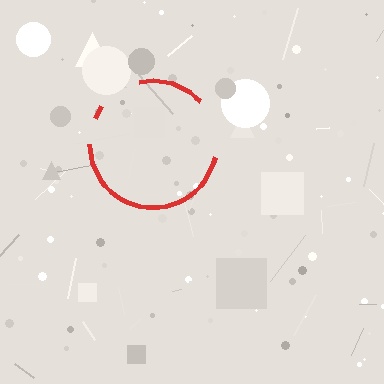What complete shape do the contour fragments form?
The contour fragments form a circle.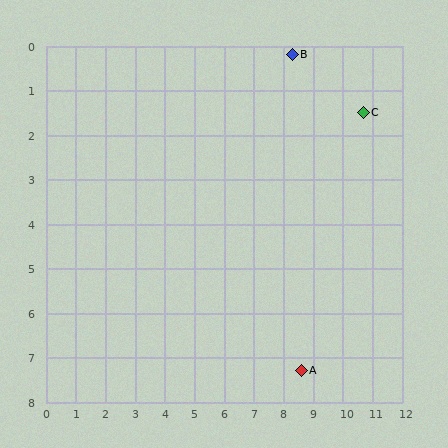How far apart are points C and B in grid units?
Points C and B are about 2.7 grid units apart.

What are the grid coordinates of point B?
Point B is at approximately (8.3, 0.2).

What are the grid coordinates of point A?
Point A is at approximately (8.6, 7.3).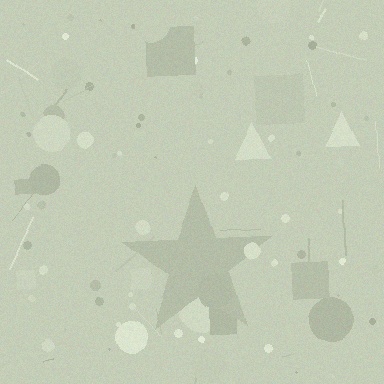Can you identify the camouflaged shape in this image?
The camouflaged shape is a star.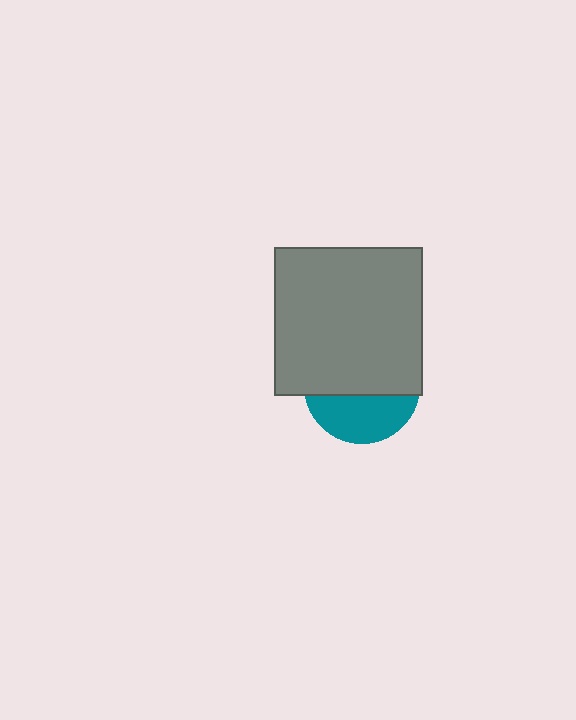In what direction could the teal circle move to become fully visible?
The teal circle could move down. That would shift it out from behind the gray square entirely.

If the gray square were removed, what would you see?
You would see the complete teal circle.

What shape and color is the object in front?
The object in front is a gray square.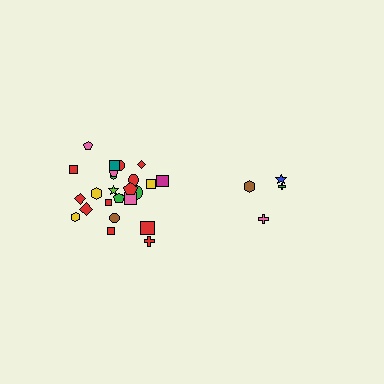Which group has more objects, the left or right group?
The left group.